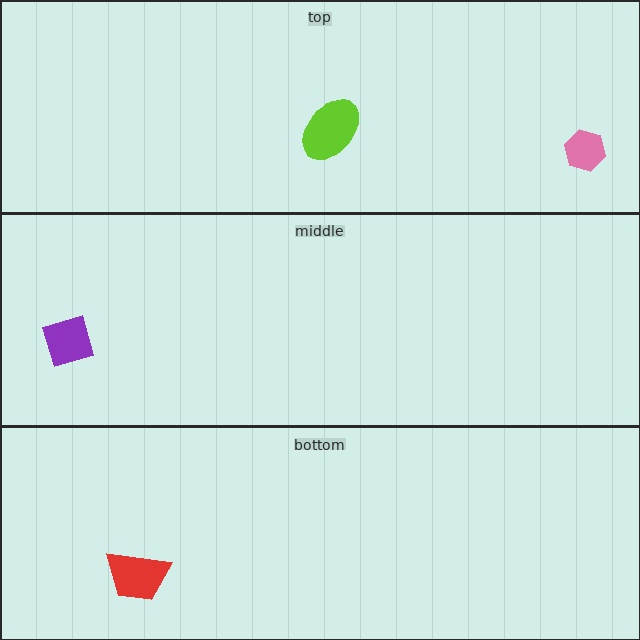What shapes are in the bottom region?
The red trapezoid.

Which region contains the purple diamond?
The middle region.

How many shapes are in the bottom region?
1.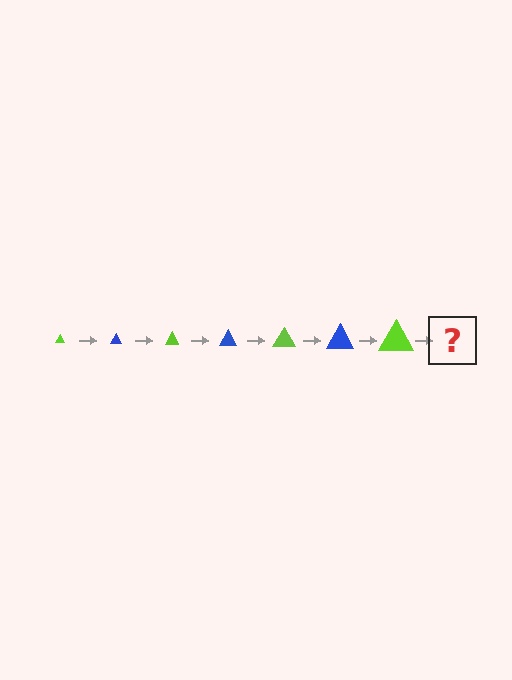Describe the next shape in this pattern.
It should be a blue triangle, larger than the previous one.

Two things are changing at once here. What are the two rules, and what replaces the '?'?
The two rules are that the triangle grows larger each step and the color cycles through lime and blue. The '?' should be a blue triangle, larger than the previous one.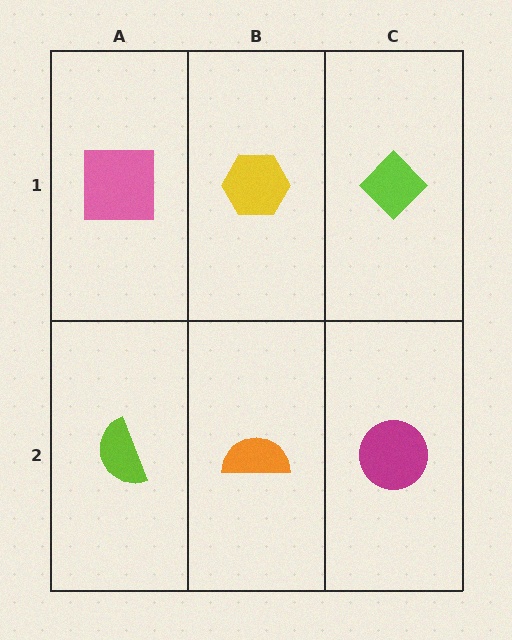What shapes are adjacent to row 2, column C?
A lime diamond (row 1, column C), an orange semicircle (row 2, column B).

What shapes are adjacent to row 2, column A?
A pink square (row 1, column A), an orange semicircle (row 2, column B).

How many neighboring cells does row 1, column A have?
2.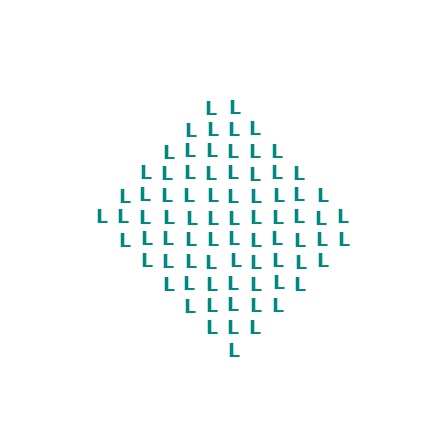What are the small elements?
The small elements are letter L's.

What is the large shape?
The large shape is a diamond.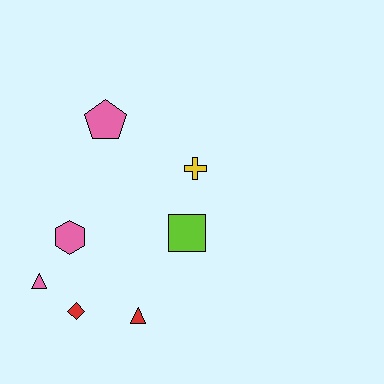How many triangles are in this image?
There are 2 triangles.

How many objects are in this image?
There are 7 objects.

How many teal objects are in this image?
There are no teal objects.